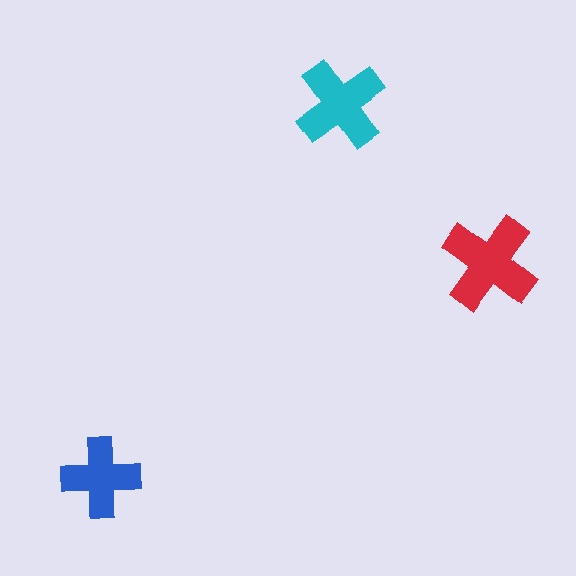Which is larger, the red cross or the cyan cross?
The red one.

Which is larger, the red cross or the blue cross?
The red one.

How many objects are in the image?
There are 3 objects in the image.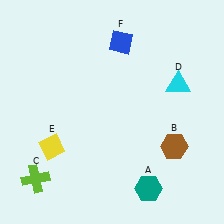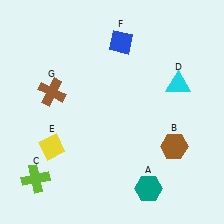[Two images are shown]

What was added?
A brown cross (G) was added in Image 2.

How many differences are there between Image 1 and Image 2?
There is 1 difference between the two images.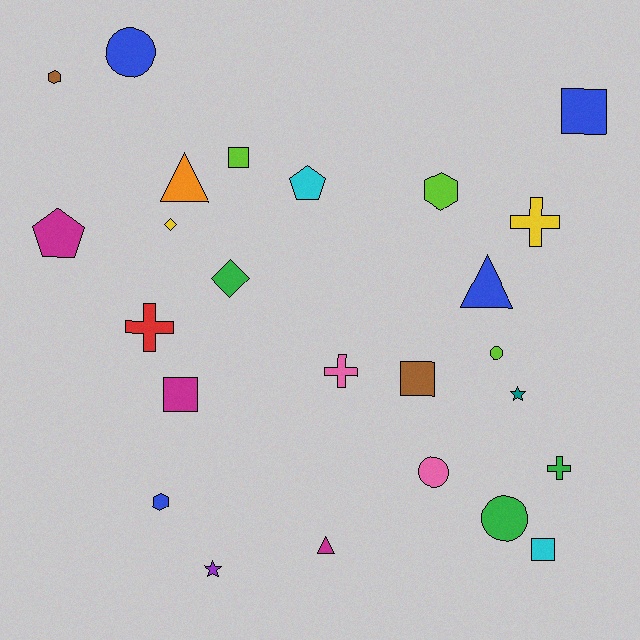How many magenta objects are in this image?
There are 3 magenta objects.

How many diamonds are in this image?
There are 2 diamonds.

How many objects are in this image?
There are 25 objects.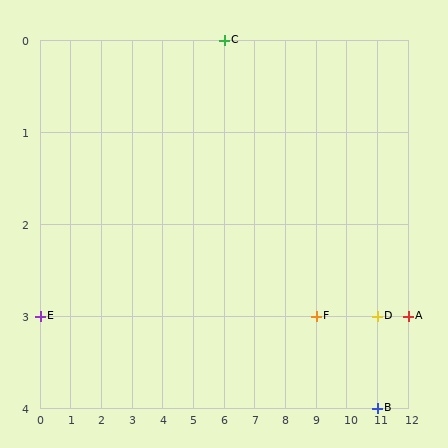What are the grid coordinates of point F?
Point F is at grid coordinates (9, 3).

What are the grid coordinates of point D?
Point D is at grid coordinates (11, 3).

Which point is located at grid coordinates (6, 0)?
Point C is at (6, 0).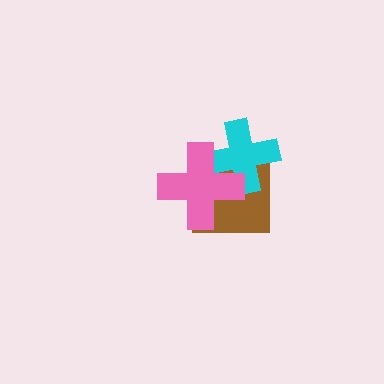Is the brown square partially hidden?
Yes, it is partially covered by another shape.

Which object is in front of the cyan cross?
The pink cross is in front of the cyan cross.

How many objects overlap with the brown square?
2 objects overlap with the brown square.